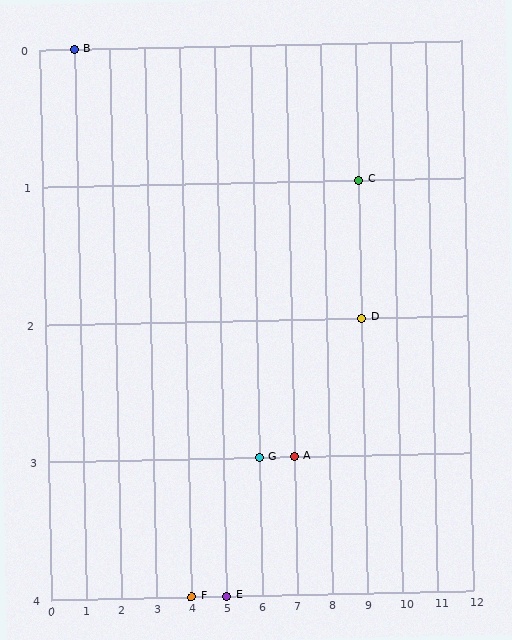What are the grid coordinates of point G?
Point G is at grid coordinates (6, 3).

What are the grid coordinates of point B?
Point B is at grid coordinates (1, 0).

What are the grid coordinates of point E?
Point E is at grid coordinates (5, 4).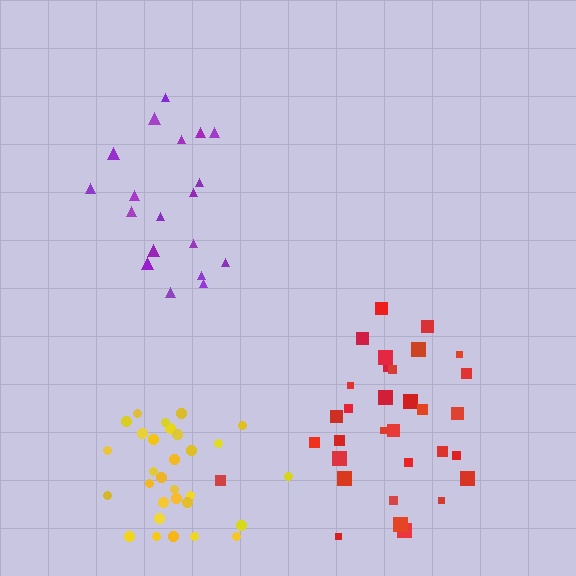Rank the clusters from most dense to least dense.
yellow, red, purple.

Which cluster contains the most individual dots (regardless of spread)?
Red (32).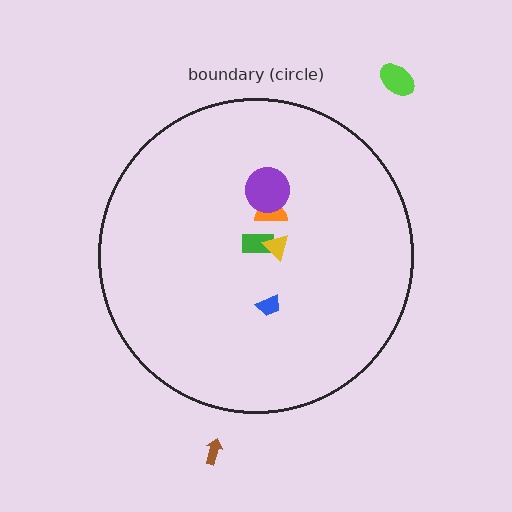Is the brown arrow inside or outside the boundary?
Outside.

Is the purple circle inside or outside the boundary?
Inside.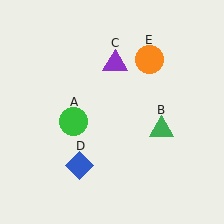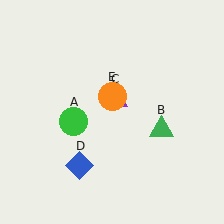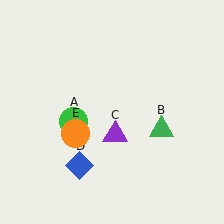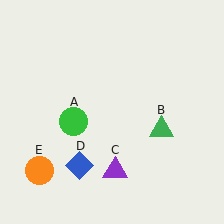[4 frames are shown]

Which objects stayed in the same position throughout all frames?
Green circle (object A) and green triangle (object B) and blue diamond (object D) remained stationary.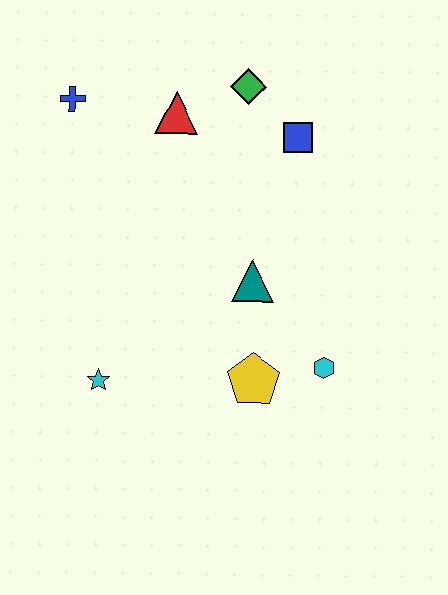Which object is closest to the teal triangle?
The yellow pentagon is closest to the teal triangle.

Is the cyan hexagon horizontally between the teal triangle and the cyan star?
No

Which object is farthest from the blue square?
The cyan star is farthest from the blue square.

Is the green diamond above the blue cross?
Yes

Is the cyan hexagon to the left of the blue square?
No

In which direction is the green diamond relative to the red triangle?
The green diamond is to the right of the red triangle.